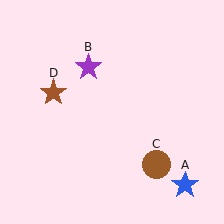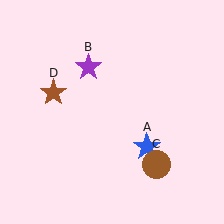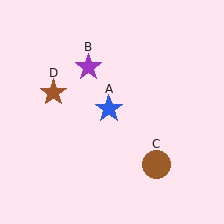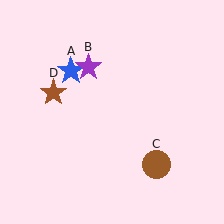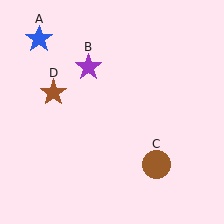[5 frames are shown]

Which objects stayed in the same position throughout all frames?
Purple star (object B) and brown circle (object C) and brown star (object D) remained stationary.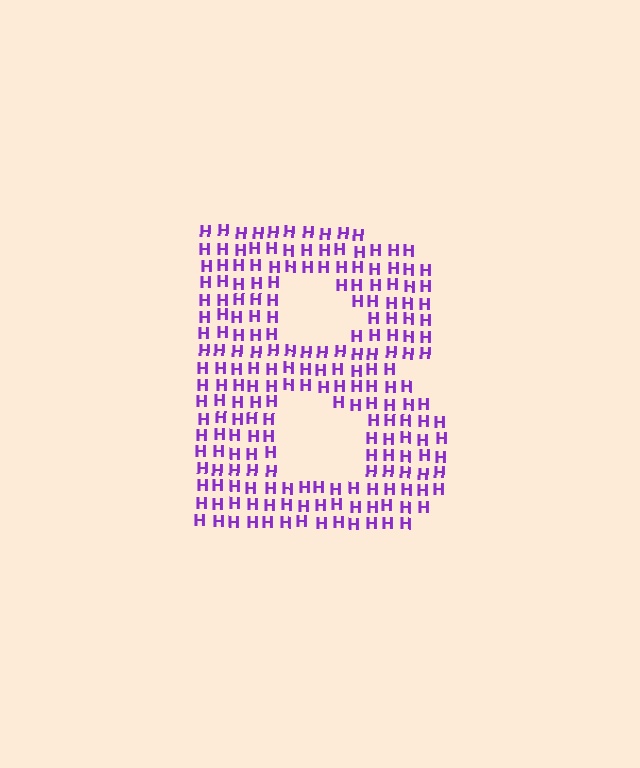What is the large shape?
The large shape is the letter B.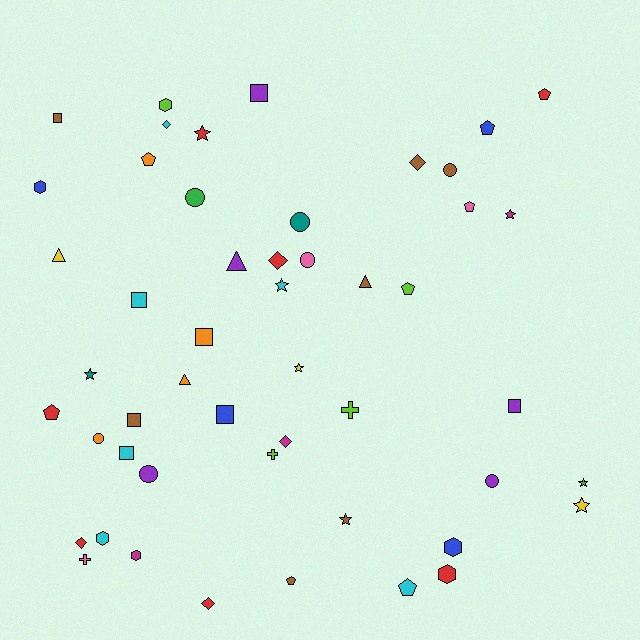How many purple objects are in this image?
There are 5 purple objects.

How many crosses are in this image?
There are 3 crosses.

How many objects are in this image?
There are 50 objects.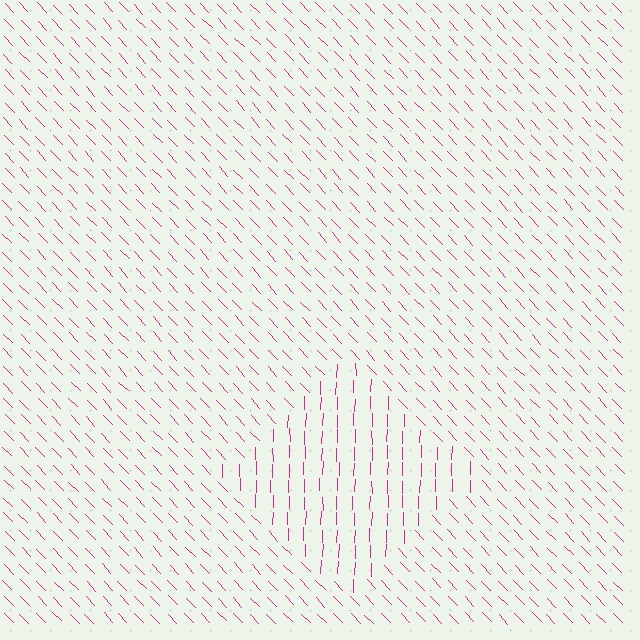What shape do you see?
I see a diamond.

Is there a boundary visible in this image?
Yes, there is a texture boundary formed by a change in line orientation.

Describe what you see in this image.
The image is filled with small magenta line segments. A diamond region in the image has lines oriented differently from the surrounding lines, creating a visible texture boundary.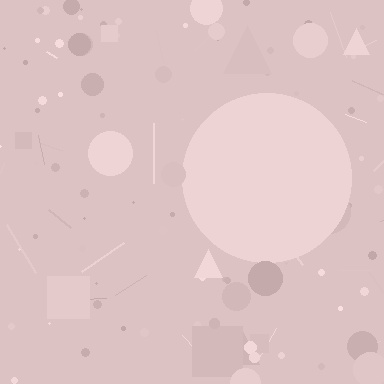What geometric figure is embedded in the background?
A circle is embedded in the background.